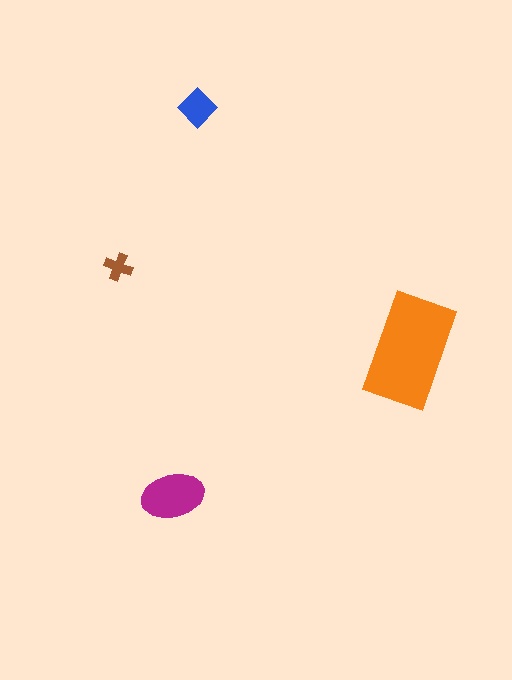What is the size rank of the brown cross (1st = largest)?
4th.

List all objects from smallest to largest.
The brown cross, the blue diamond, the magenta ellipse, the orange rectangle.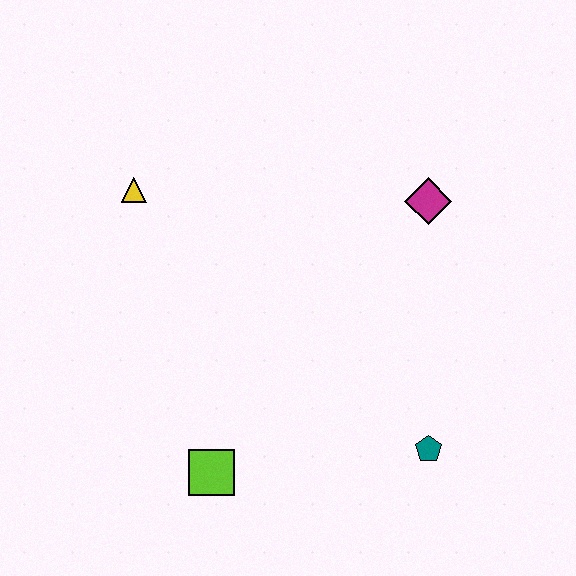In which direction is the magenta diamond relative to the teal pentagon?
The magenta diamond is above the teal pentagon.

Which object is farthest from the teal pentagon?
The yellow triangle is farthest from the teal pentagon.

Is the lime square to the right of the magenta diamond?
No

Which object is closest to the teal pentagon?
The lime square is closest to the teal pentagon.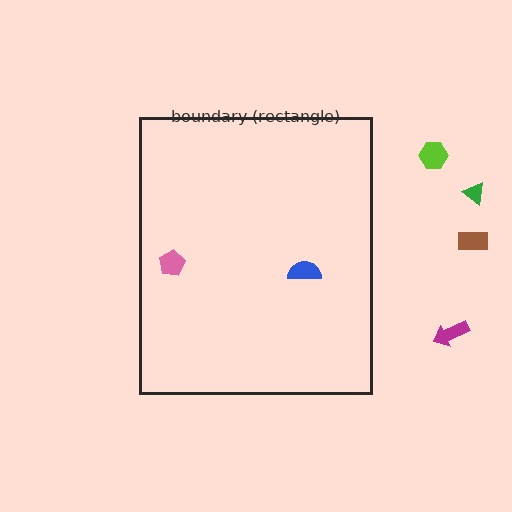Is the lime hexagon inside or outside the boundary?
Outside.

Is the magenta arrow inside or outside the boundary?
Outside.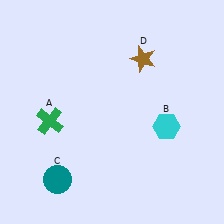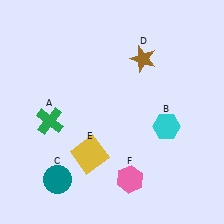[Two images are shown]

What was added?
A yellow square (E), a pink hexagon (F) were added in Image 2.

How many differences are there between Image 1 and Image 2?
There are 2 differences between the two images.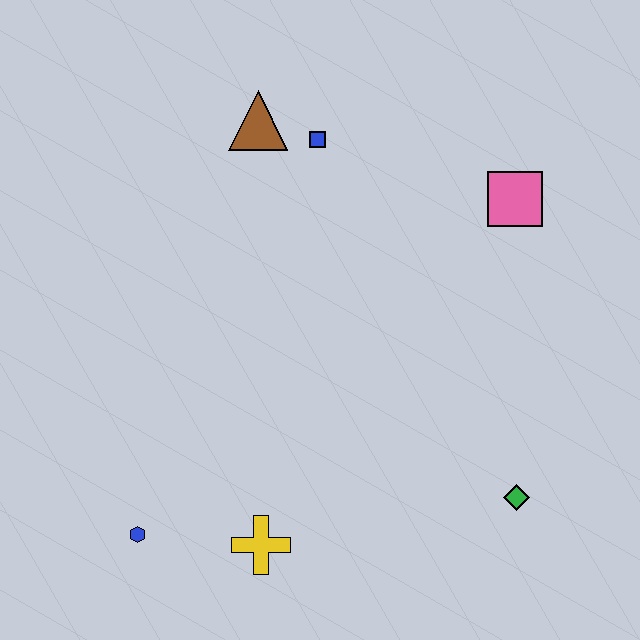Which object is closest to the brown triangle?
The blue square is closest to the brown triangle.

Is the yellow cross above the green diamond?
No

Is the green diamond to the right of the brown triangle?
Yes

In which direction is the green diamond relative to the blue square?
The green diamond is below the blue square.